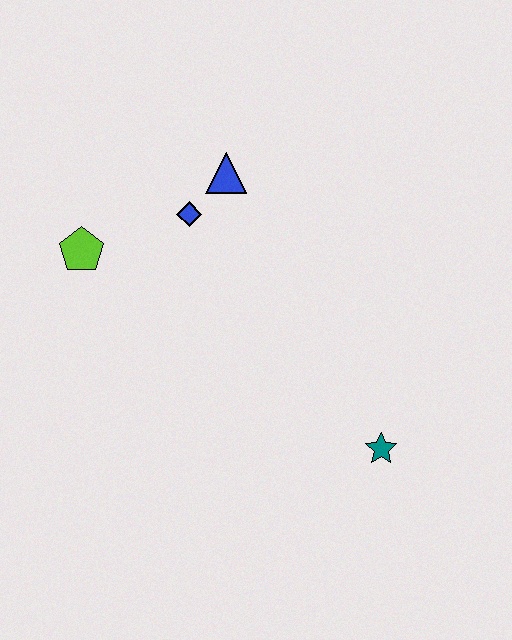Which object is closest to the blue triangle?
The blue diamond is closest to the blue triangle.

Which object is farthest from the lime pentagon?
The teal star is farthest from the lime pentagon.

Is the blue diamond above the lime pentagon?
Yes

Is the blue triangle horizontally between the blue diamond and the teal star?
Yes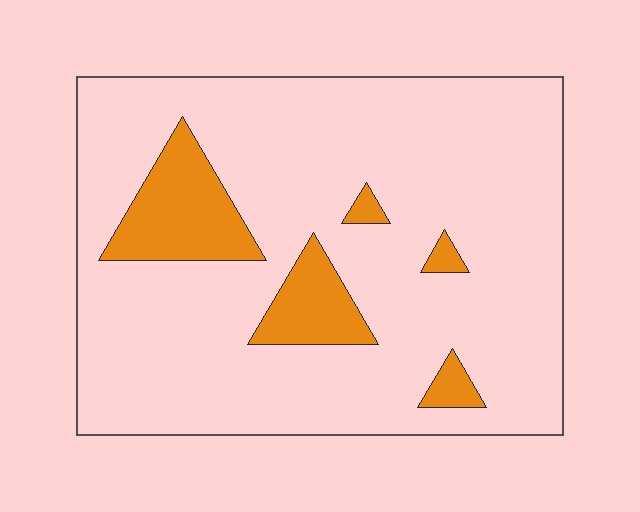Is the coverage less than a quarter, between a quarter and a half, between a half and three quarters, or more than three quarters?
Less than a quarter.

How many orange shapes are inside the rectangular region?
5.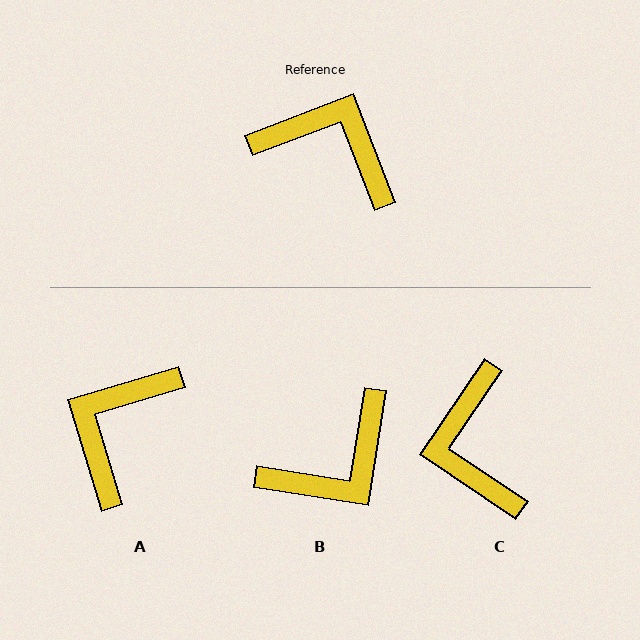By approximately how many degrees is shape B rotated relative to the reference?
Approximately 120 degrees clockwise.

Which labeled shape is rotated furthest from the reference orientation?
C, about 125 degrees away.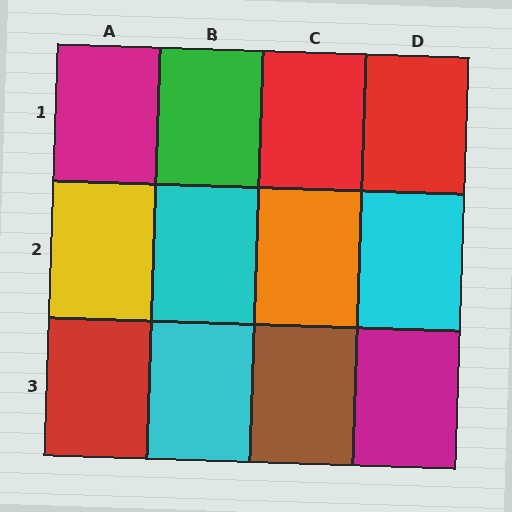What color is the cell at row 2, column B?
Cyan.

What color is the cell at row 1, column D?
Red.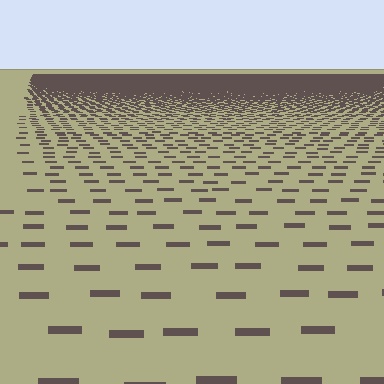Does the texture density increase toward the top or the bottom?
Density increases toward the top.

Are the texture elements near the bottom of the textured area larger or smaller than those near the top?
Larger. Near the bottom, elements are closer to the viewer and appear at a bigger on-screen size.